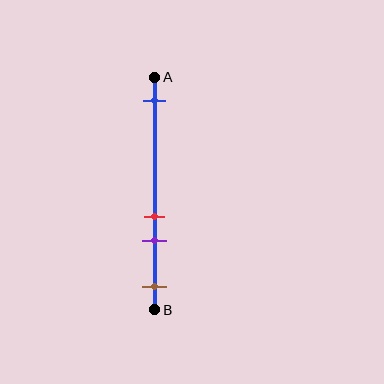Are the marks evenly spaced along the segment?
No, the marks are not evenly spaced.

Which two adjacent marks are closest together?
The red and purple marks are the closest adjacent pair.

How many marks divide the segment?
There are 4 marks dividing the segment.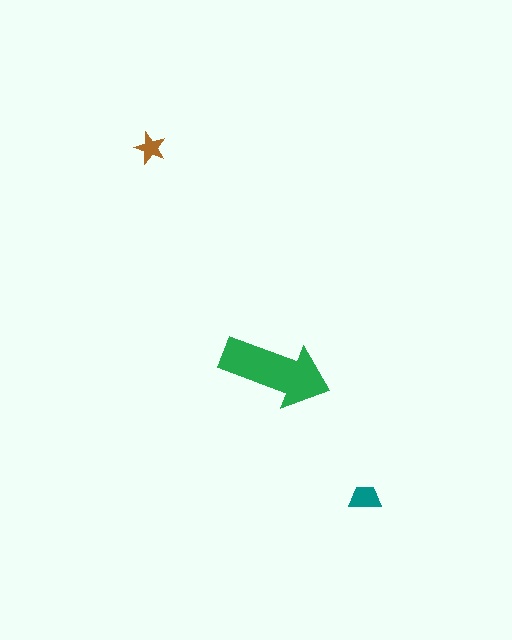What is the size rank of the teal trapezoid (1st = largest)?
2nd.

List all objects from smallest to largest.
The brown star, the teal trapezoid, the green arrow.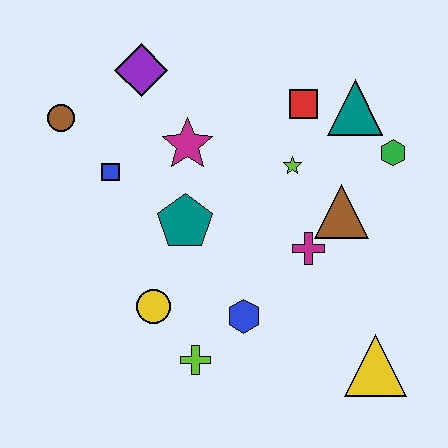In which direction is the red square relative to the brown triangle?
The red square is above the brown triangle.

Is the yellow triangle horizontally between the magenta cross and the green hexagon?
Yes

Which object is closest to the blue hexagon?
The lime cross is closest to the blue hexagon.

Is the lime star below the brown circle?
Yes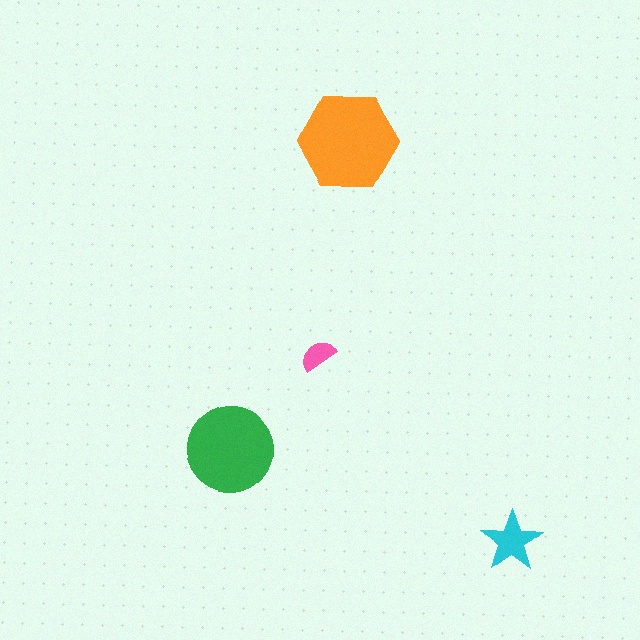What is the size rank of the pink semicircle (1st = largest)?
4th.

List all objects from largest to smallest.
The orange hexagon, the green circle, the cyan star, the pink semicircle.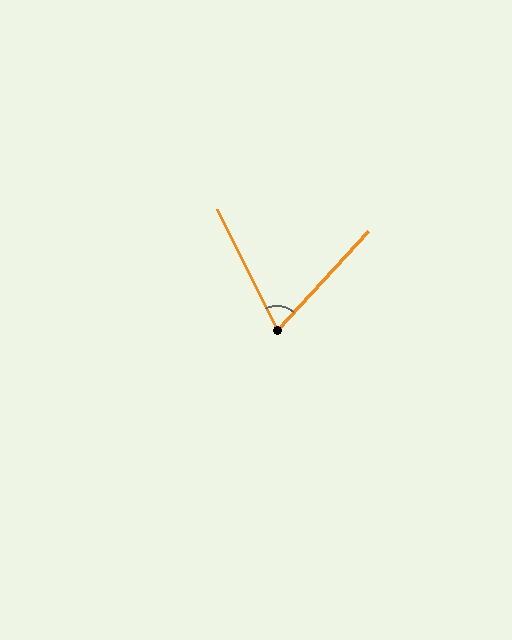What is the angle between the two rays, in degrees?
Approximately 69 degrees.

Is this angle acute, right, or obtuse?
It is acute.